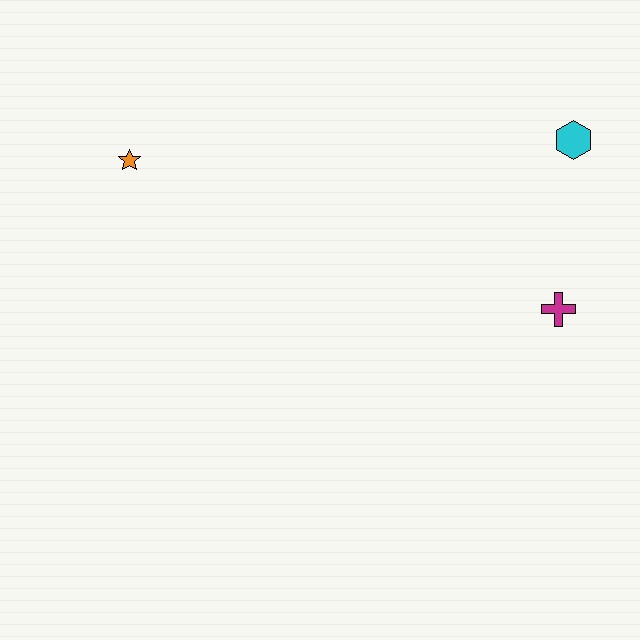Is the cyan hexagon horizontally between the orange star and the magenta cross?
No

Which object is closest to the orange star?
The cyan hexagon is closest to the orange star.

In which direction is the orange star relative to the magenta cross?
The orange star is to the left of the magenta cross.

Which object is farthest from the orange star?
The magenta cross is farthest from the orange star.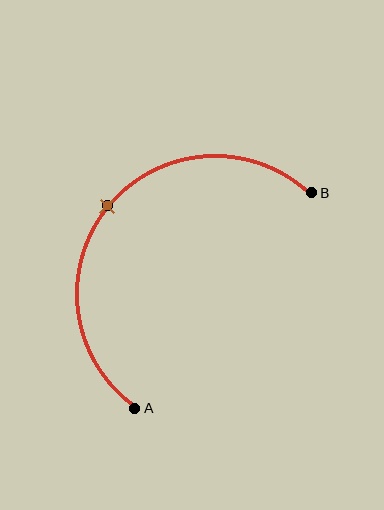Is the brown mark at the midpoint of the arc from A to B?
Yes. The brown mark lies on the arc at equal arc-length from both A and B — it is the arc midpoint.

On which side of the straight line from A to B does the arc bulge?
The arc bulges above and to the left of the straight line connecting A and B.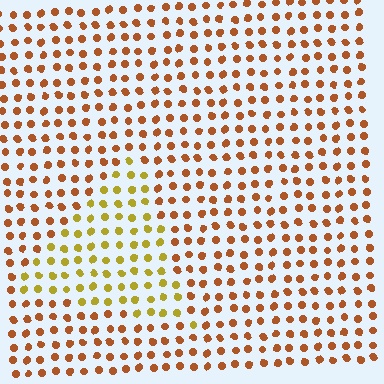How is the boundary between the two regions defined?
The boundary is defined purely by a slight shift in hue (about 35 degrees). Spacing, size, and orientation are identical on both sides.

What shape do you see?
I see a triangle.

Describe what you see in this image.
The image is filled with small brown elements in a uniform arrangement. A triangle-shaped region is visible where the elements are tinted to a slightly different hue, forming a subtle color boundary.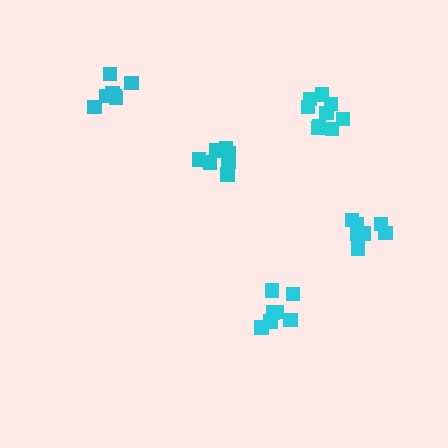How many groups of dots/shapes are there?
There are 5 groups.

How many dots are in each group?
Group 1: 7 dots, Group 2: 8 dots, Group 3: 8 dots, Group 4: 7 dots, Group 5: 9 dots (39 total).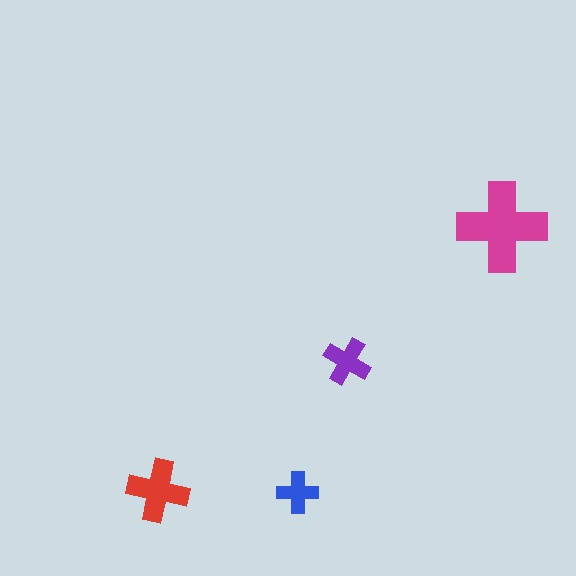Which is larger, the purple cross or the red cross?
The red one.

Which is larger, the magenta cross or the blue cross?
The magenta one.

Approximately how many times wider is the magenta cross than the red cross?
About 1.5 times wider.